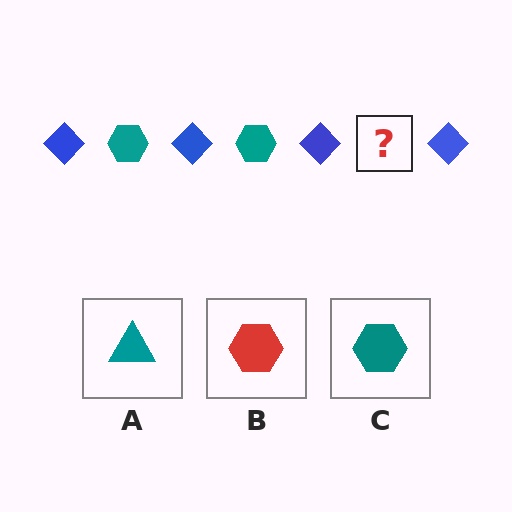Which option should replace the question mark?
Option C.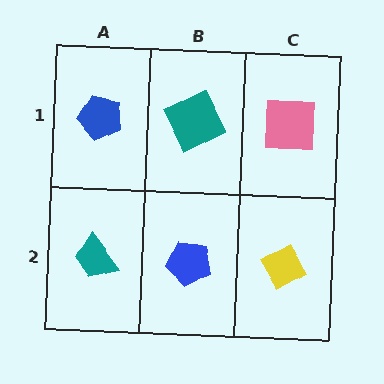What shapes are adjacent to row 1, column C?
A yellow diamond (row 2, column C), a teal square (row 1, column B).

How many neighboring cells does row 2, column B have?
3.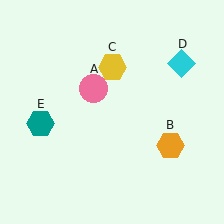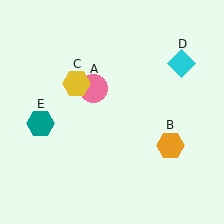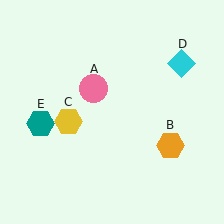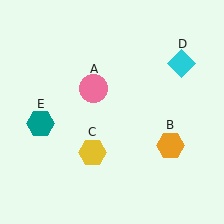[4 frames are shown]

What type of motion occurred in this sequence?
The yellow hexagon (object C) rotated counterclockwise around the center of the scene.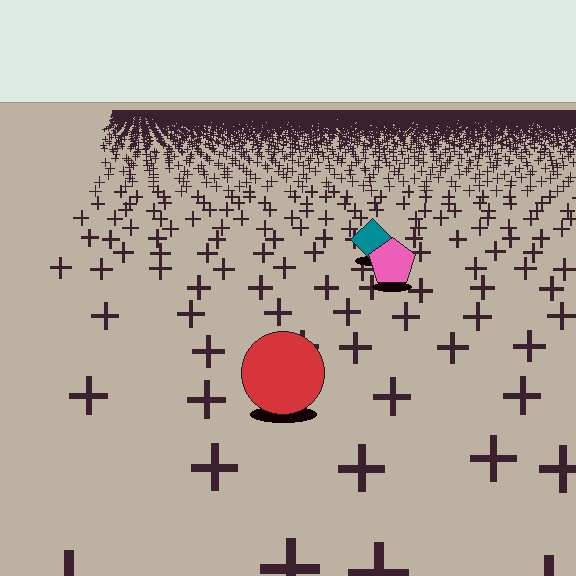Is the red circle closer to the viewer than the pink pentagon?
Yes. The red circle is closer — you can tell from the texture gradient: the ground texture is coarser near it.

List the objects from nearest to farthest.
From nearest to farthest: the red circle, the pink pentagon, the teal diamond.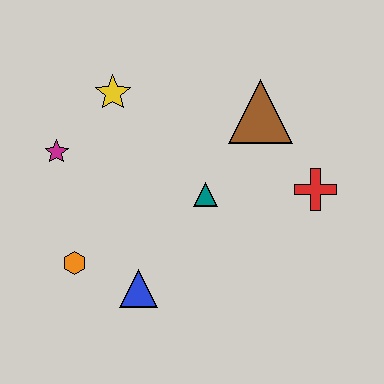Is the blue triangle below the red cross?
Yes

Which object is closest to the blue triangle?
The orange hexagon is closest to the blue triangle.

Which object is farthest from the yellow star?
The red cross is farthest from the yellow star.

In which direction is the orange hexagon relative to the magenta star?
The orange hexagon is below the magenta star.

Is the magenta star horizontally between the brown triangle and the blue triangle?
No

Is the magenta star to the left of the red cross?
Yes